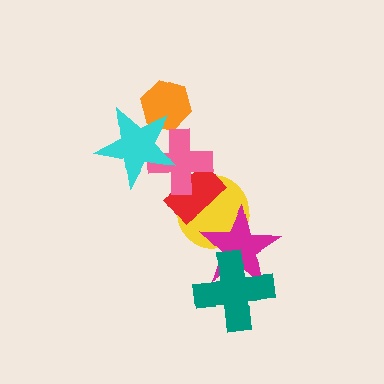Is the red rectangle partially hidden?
Yes, it is partially covered by another shape.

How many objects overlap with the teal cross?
1 object overlaps with the teal cross.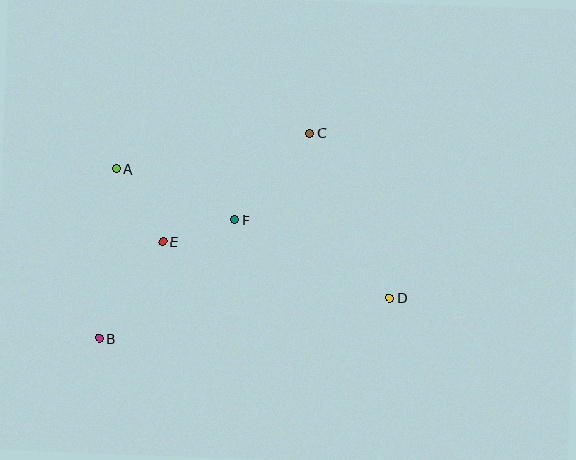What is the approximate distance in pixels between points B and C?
The distance between B and C is approximately 294 pixels.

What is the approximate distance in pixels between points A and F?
The distance between A and F is approximately 129 pixels.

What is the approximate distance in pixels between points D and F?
The distance between D and F is approximately 173 pixels.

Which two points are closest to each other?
Points E and F are closest to each other.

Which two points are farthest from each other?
Points A and D are farthest from each other.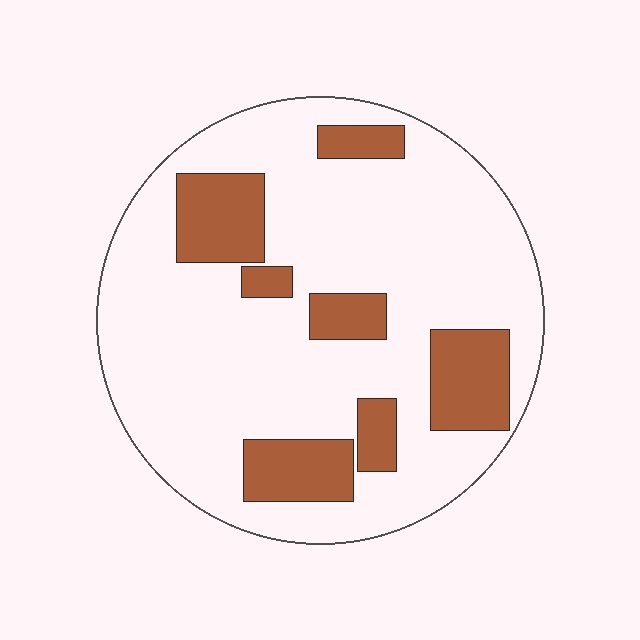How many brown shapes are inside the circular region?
7.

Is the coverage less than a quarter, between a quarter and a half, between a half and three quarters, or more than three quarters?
Less than a quarter.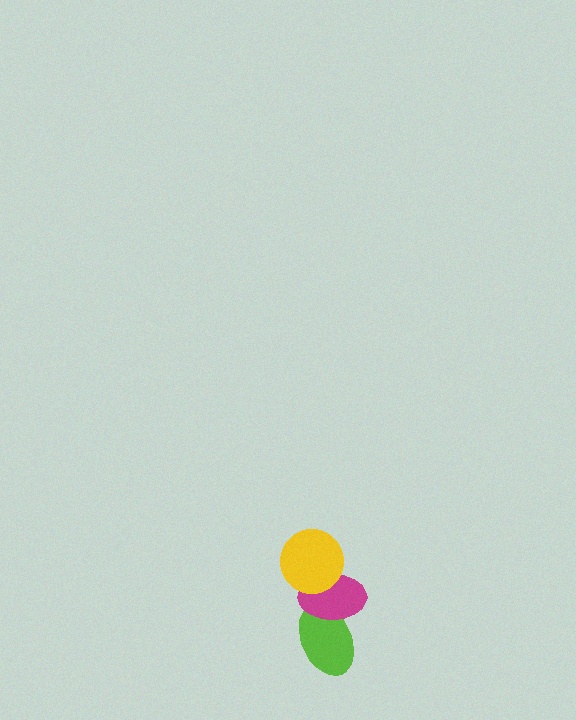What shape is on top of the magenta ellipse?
The yellow circle is on top of the magenta ellipse.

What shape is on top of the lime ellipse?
The magenta ellipse is on top of the lime ellipse.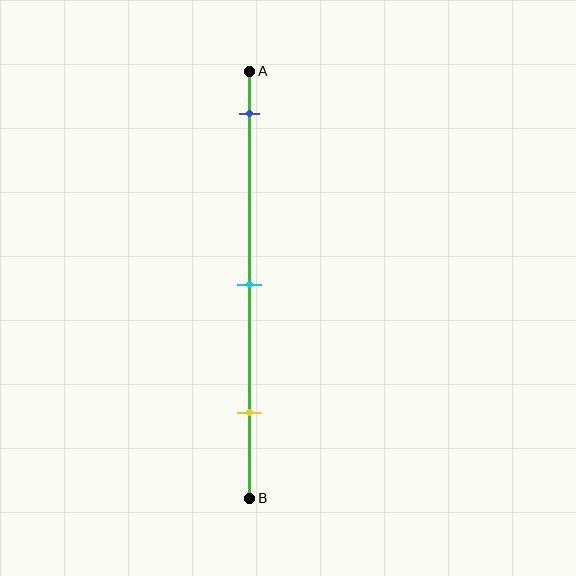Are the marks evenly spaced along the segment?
Yes, the marks are approximately evenly spaced.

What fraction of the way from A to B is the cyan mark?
The cyan mark is approximately 50% (0.5) of the way from A to B.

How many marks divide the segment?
There are 3 marks dividing the segment.